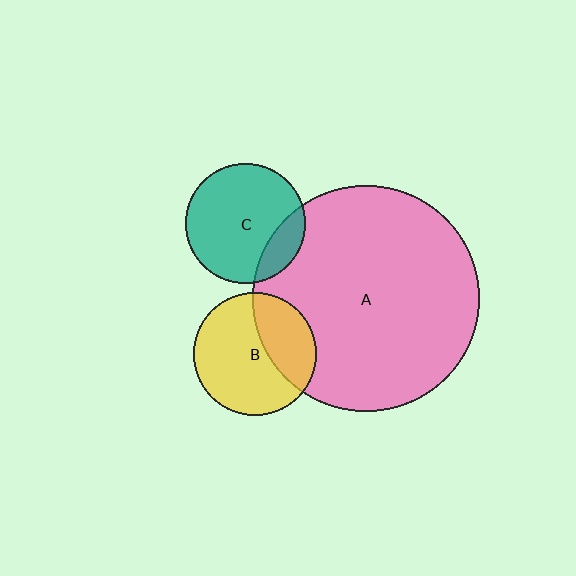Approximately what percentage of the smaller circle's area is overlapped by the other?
Approximately 20%.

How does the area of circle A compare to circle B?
Approximately 3.4 times.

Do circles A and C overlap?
Yes.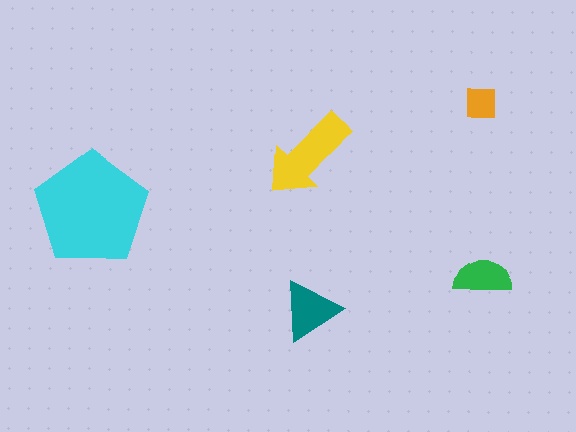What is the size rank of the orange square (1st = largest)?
5th.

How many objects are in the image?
There are 5 objects in the image.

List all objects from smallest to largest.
The orange square, the green semicircle, the teal triangle, the yellow arrow, the cyan pentagon.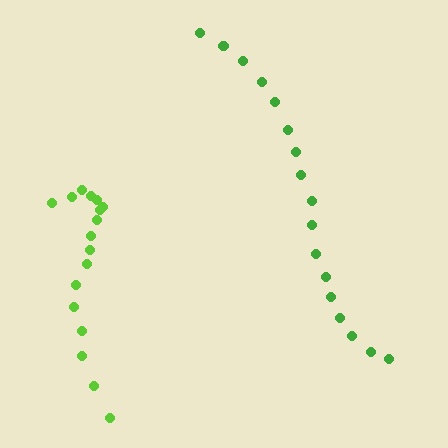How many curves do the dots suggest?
There are 2 distinct paths.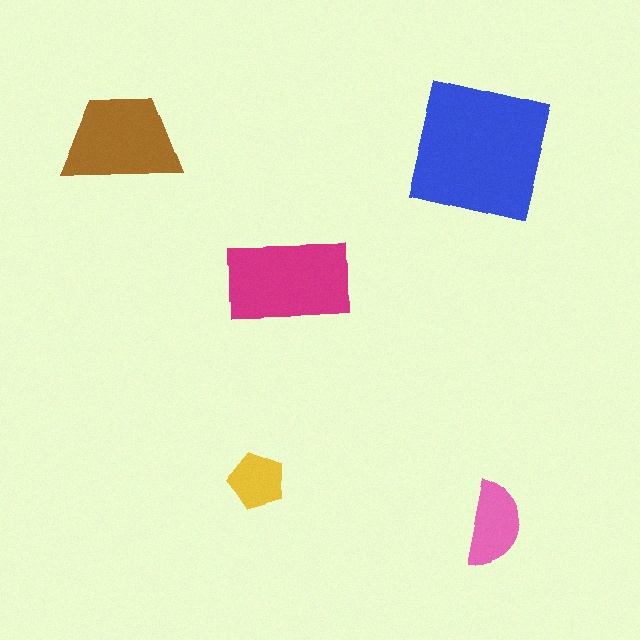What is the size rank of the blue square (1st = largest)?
1st.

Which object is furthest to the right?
The pink semicircle is rightmost.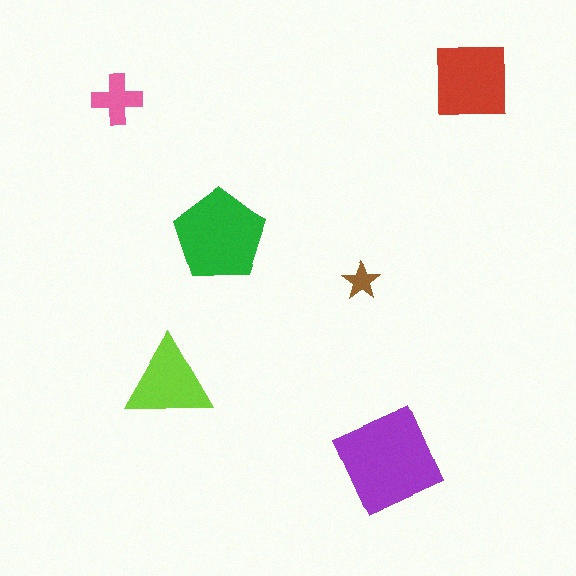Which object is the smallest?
The brown star.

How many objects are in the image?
There are 6 objects in the image.